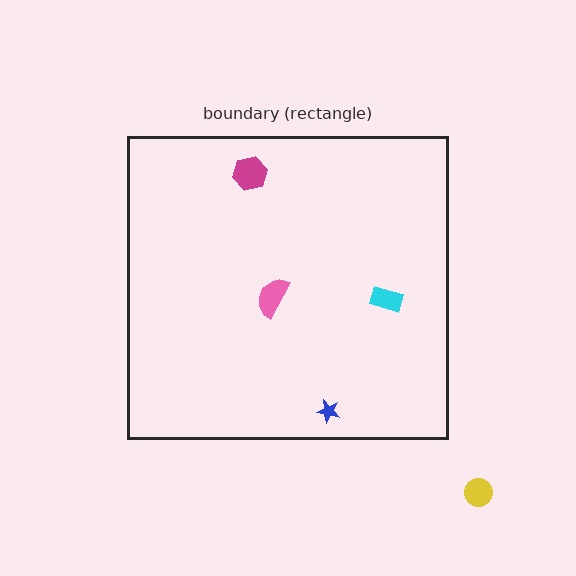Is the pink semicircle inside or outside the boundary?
Inside.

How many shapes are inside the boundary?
4 inside, 1 outside.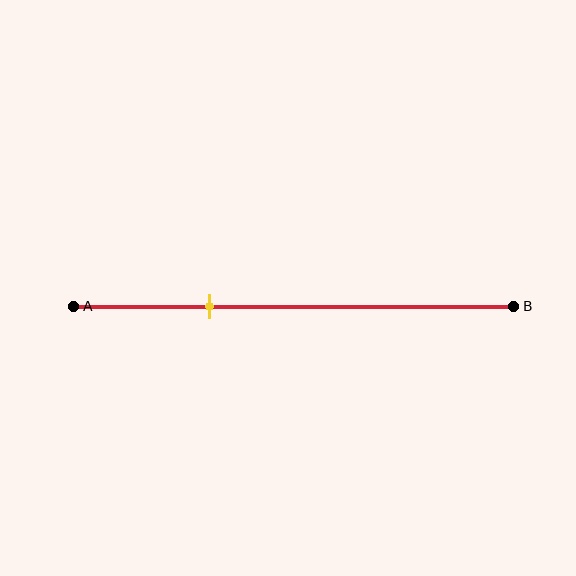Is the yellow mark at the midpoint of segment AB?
No, the mark is at about 30% from A, not at the 50% midpoint.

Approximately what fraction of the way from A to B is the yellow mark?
The yellow mark is approximately 30% of the way from A to B.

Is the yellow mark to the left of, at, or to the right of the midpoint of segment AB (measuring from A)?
The yellow mark is to the left of the midpoint of segment AB.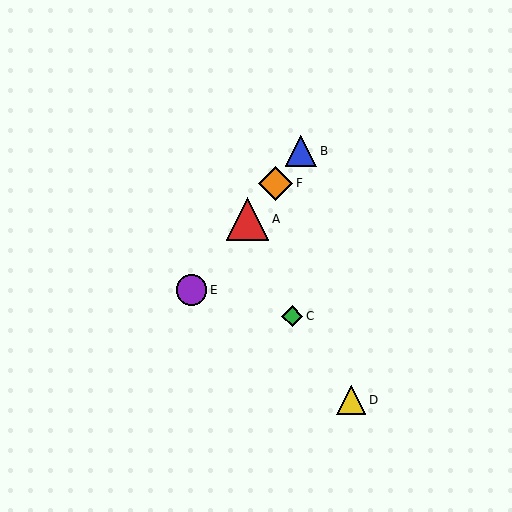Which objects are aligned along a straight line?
Objects A, B, E, F are aligned along a straight line.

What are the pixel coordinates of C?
Object C is at (292, 316).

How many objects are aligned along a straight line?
4 objects (A, B, E, F) are aligned along a straight line.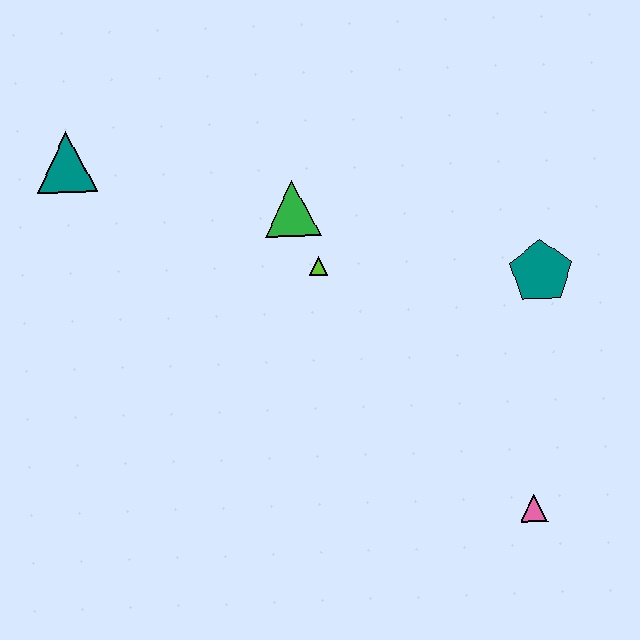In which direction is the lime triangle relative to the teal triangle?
The lime triangle is to the right of the teal triangle.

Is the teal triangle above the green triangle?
Yes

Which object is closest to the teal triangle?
The green triangle is closest to the teal triangle.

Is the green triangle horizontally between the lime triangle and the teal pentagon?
No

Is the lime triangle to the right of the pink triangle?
No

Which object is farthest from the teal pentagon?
The teal triangle is farthest from the teal pentagon.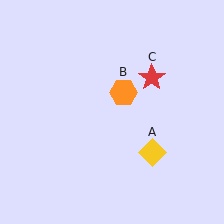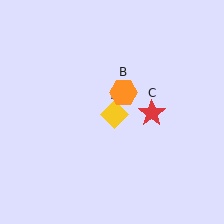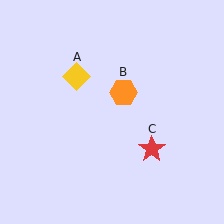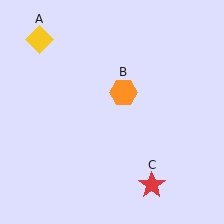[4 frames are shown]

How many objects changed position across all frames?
2 objects changed position: yellow diamond (object A), red star (object C).